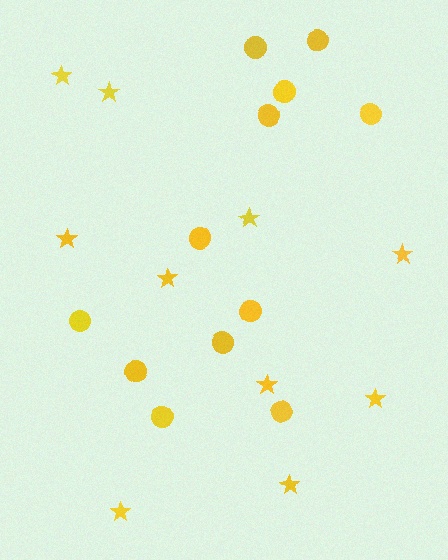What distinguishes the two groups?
There are 2 groups: one group of stars (10) and one group of circles (12).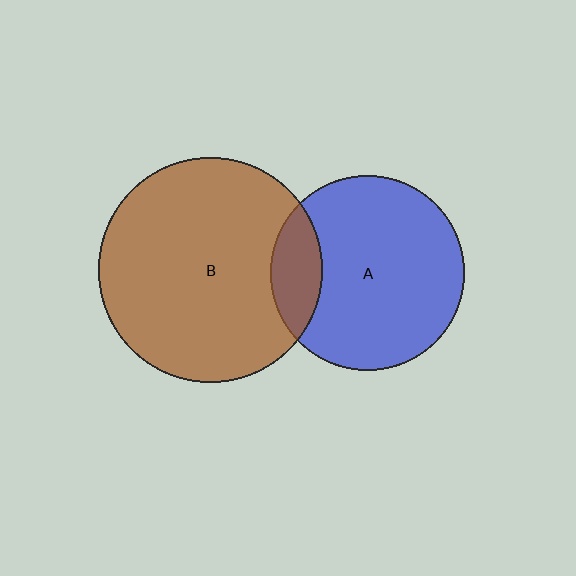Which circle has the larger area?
Circle B (brown).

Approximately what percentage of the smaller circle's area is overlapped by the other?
Approximately 15%.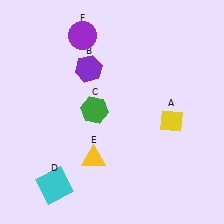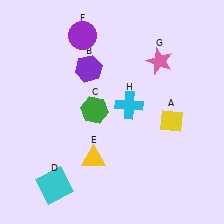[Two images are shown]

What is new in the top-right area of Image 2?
A pink star (G) was added in the top-right area of Image 2.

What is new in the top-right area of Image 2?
A cyan cross (H) was added in the top-right area of Image 2.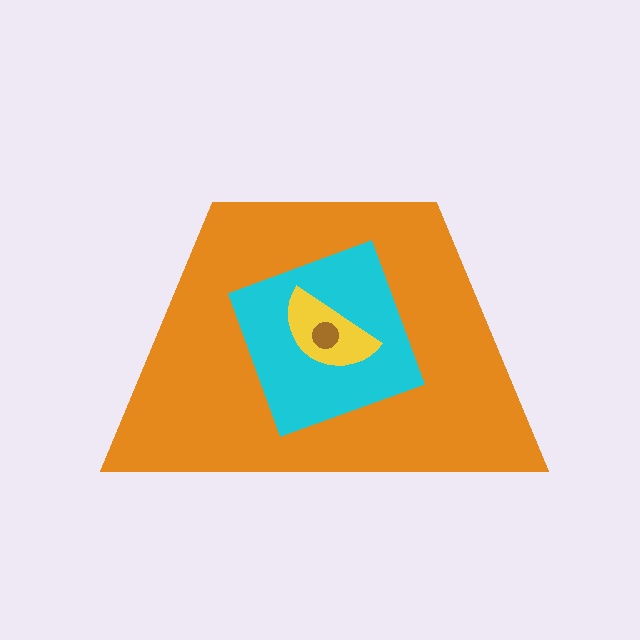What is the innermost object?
The brown circle.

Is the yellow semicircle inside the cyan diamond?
Yes.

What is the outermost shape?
The orange trapezoid.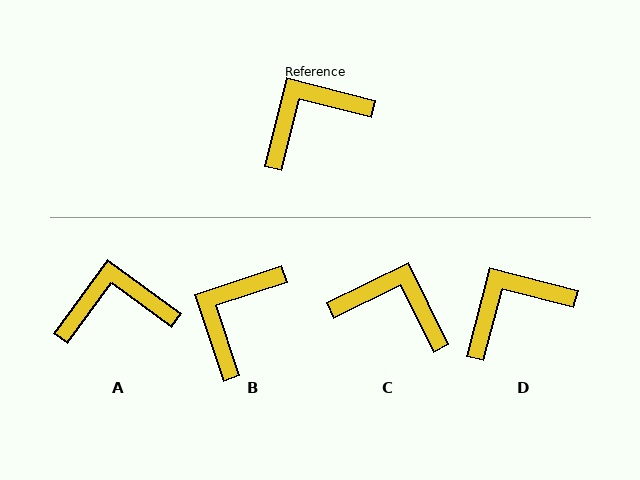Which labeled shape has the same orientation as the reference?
D.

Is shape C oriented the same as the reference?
No, it is off by about 49 degrees.